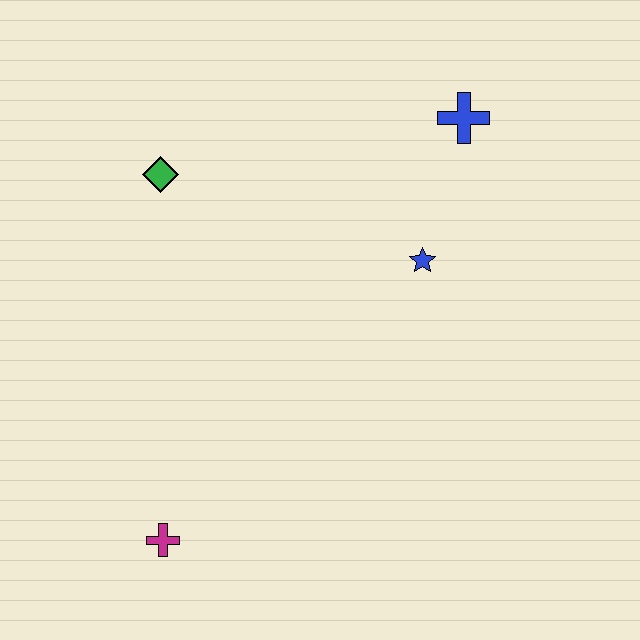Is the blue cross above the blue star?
Yes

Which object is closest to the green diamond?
The blue star is closest to the green diamond.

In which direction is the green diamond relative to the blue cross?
The green diamond is to the left of the blue cross.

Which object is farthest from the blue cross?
The magenta cross is farthest from the blue cross.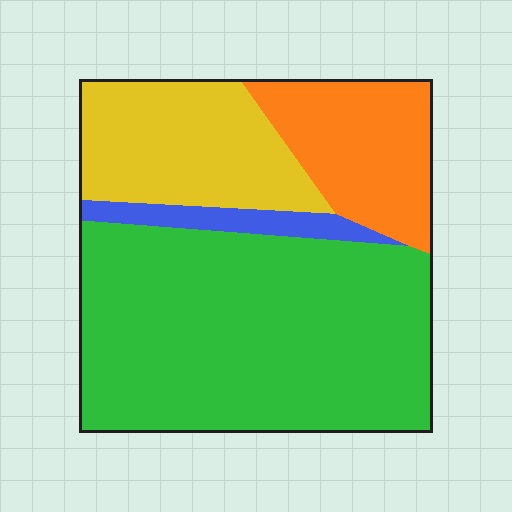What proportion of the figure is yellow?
Yellow takes up between a sixth and a third of the figure.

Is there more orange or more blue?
Orange.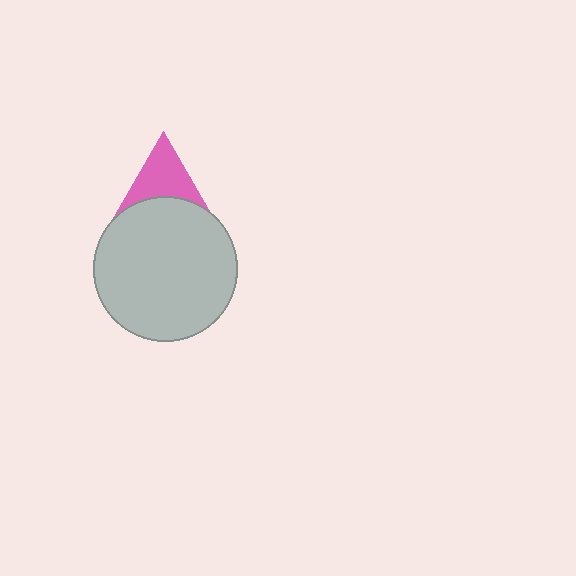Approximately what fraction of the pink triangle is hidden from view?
Roughly 61% of the pink triangle is hidden behind the light gray circle.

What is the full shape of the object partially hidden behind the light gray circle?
The partially hidden object is a pink triangle.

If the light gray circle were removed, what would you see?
You would see the complete pink triangle.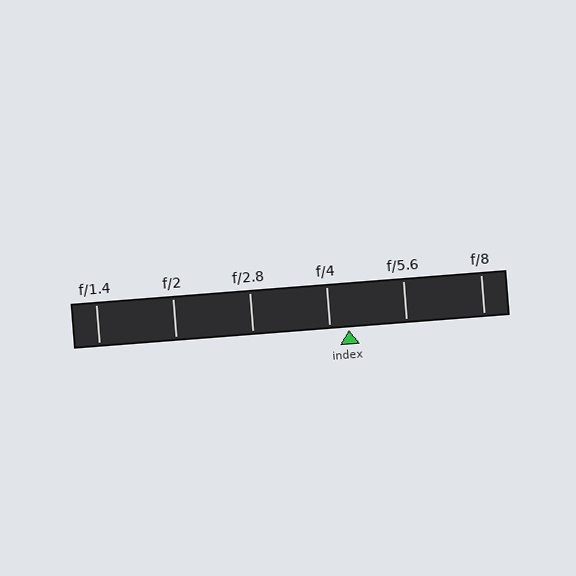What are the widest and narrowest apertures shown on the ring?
The widest aperture shown is f/1.4 and the narrowest is f/8.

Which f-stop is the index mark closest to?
The index mark is closest to f/4.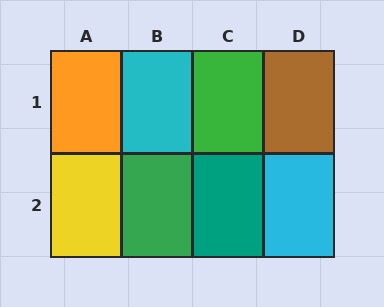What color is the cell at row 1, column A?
Orange.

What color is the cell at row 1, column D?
Brown.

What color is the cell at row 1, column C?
Green.